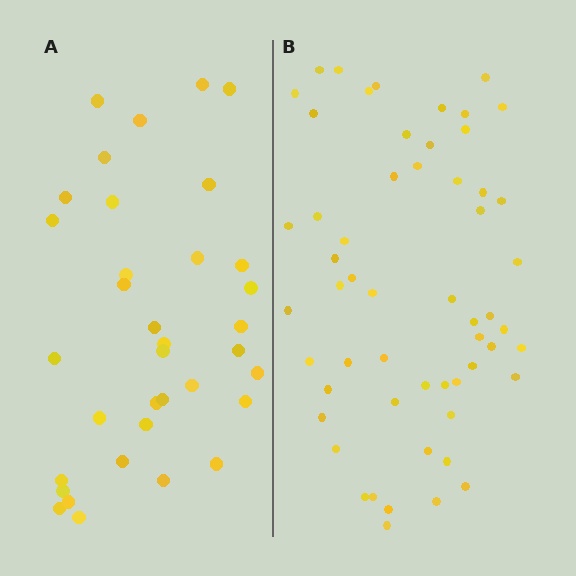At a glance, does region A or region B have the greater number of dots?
Region B (the right region) has more dots.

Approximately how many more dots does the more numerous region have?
Region B has approximately 20 more dots than region A.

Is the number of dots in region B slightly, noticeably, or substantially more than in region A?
Region B has substantially more. The ratio is roughly 1.6 to 1.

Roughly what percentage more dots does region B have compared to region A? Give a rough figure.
About 60% more.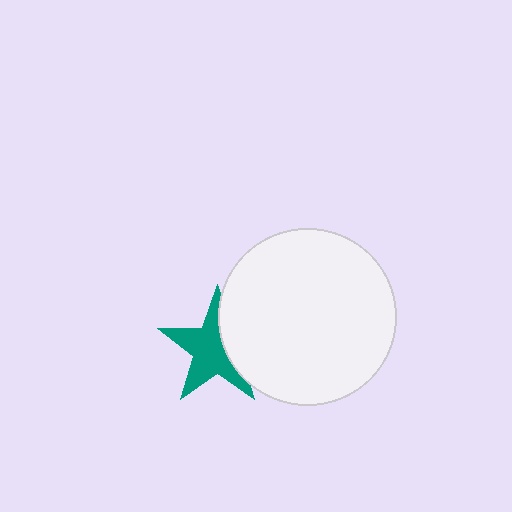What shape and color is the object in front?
The object in front is a white circle.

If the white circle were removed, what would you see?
You would see the complete teal star.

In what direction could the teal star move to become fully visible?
The teal star could move left. That would shift it out from behind the white circle entirely.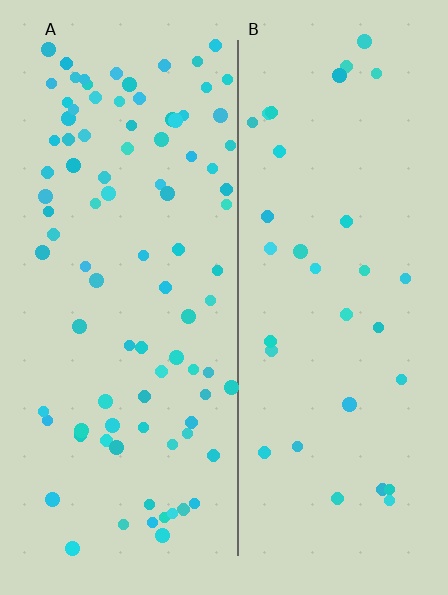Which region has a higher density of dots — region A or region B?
A (the left).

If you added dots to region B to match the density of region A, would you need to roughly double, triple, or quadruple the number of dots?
Approximately triple.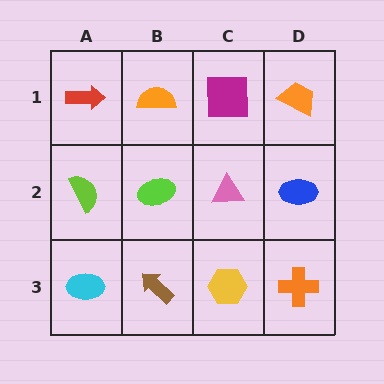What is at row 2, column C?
A pink triangle.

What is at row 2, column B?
A lime ellipse.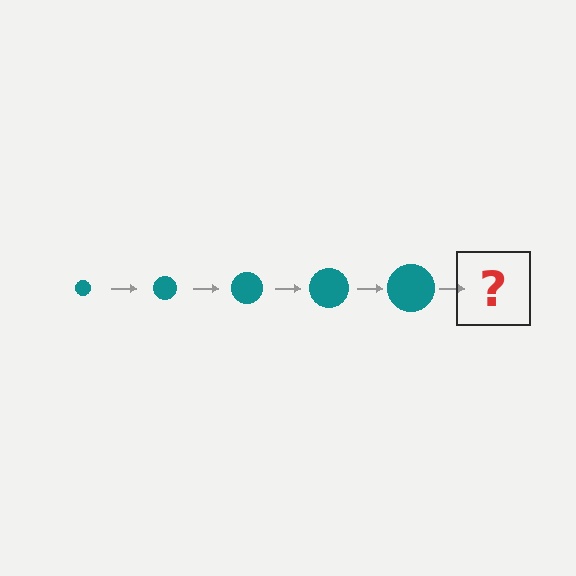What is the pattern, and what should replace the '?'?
The pattern is that the circle gets progressively larger each step. The '?' should be a teal circle, larger than the previous one.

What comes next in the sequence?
The next element should be a teal circle, larger than the previous one.